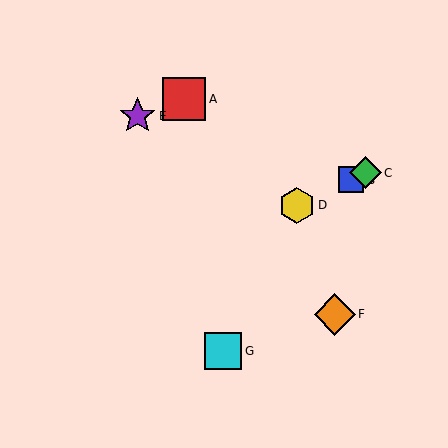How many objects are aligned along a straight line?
3 objects (B, C, D) are aligned along a straight line.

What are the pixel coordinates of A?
Object A is at (184, 99).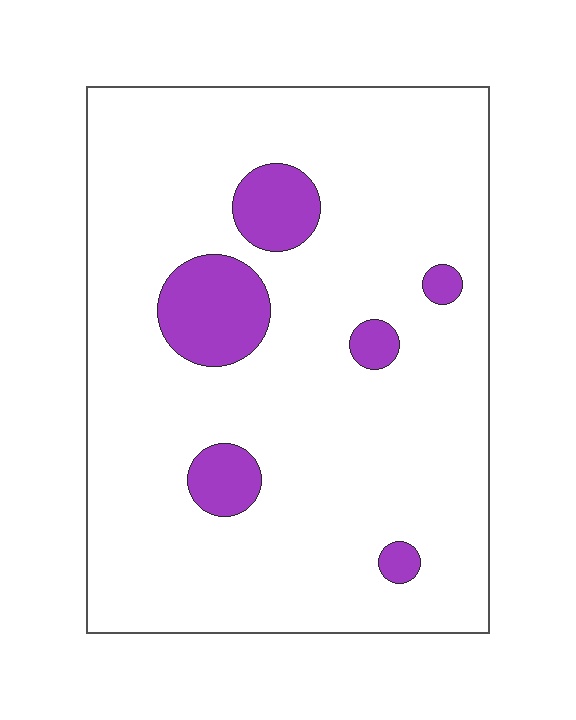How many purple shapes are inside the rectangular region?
6.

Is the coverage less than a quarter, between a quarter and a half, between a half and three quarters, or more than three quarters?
Less than a quarter.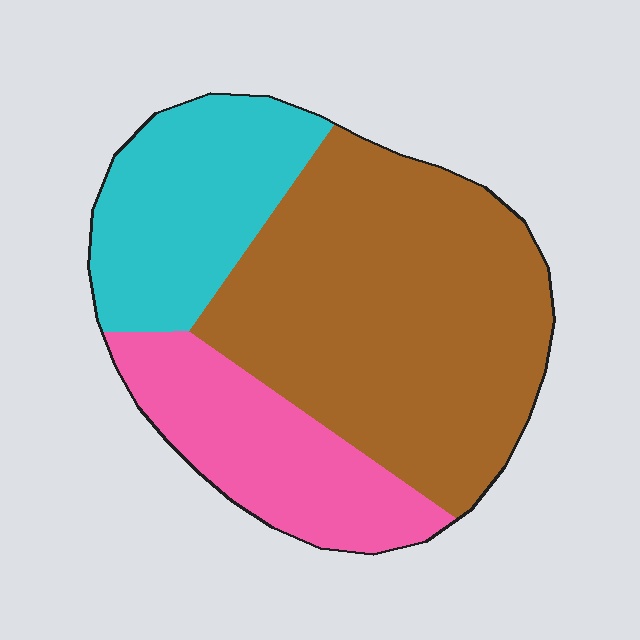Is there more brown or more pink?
Brown.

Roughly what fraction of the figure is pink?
Pink covers around 20% of the figure.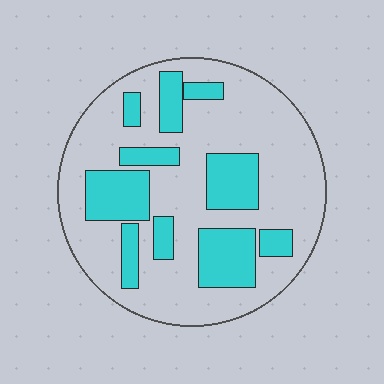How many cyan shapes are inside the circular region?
10.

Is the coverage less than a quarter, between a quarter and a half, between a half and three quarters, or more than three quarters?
Between a quarter and a half.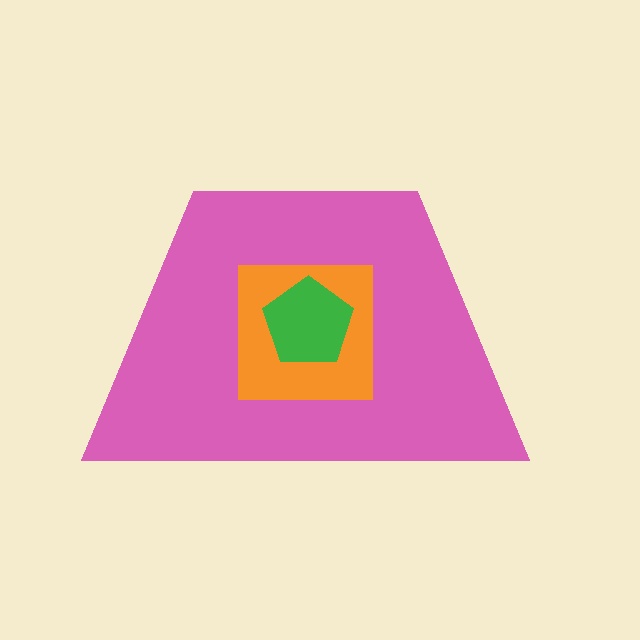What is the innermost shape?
The green pentagon.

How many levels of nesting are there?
3.